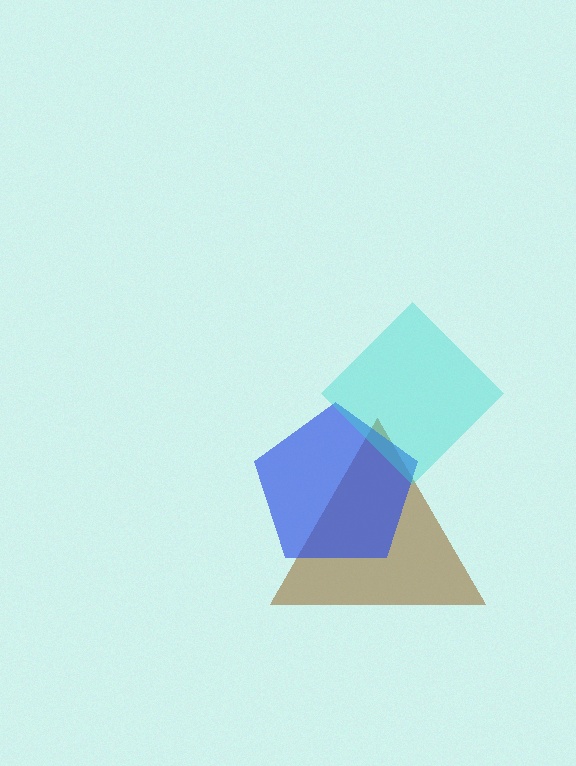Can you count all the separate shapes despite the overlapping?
Yes, there are 3 separate shapes.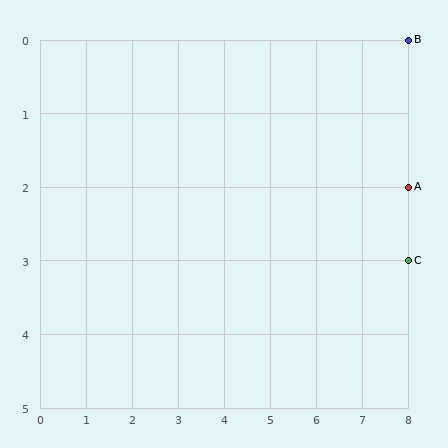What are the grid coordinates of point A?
Point A is at grid coordinates (8, 2).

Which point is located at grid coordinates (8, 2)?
Point A is at (8, 2).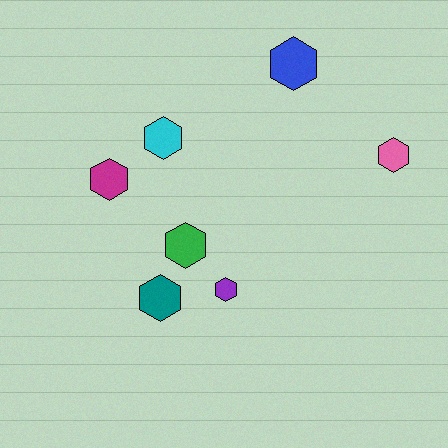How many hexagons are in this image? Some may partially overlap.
There are 7 hexagons.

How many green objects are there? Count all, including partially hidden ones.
There is 1 green object.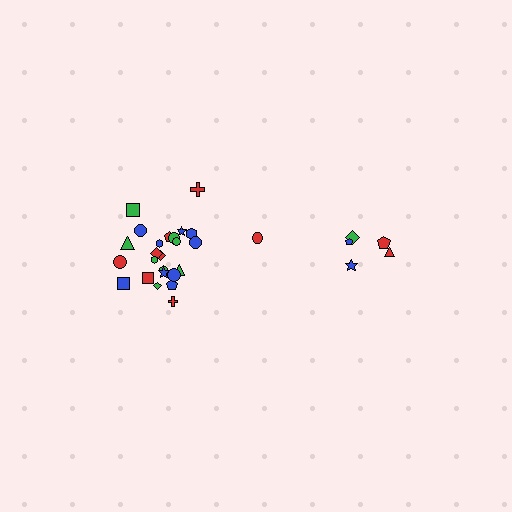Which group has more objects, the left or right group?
The left group.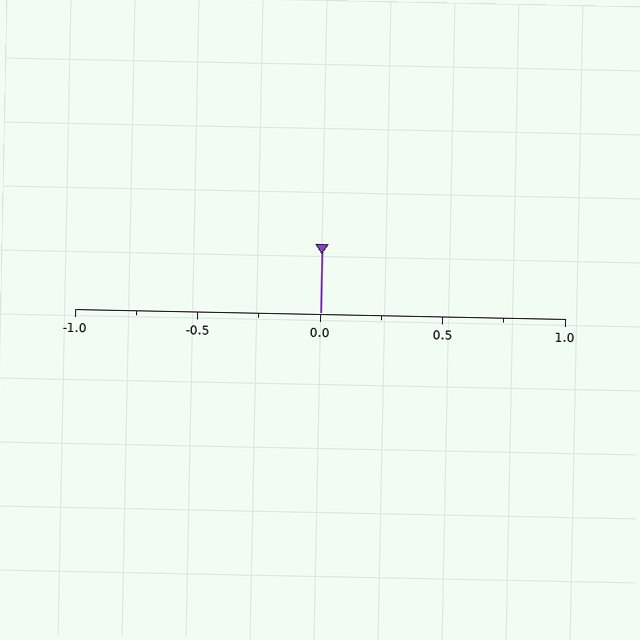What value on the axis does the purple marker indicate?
The marker indicates approximately 0.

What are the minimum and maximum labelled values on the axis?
The axis runs from -1.0 to 1.0.